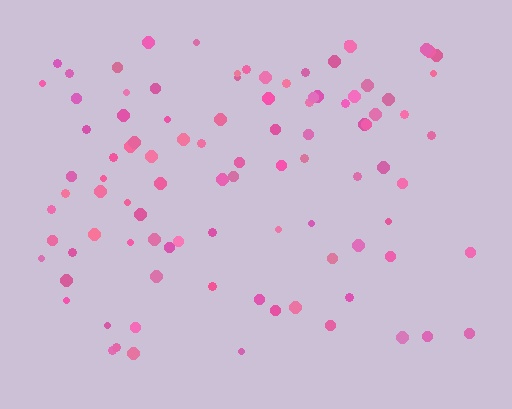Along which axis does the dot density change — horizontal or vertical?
Vertical.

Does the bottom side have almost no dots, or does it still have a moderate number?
Still a moderate number, just noticeably fewer than the top.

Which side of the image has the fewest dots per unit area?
The bottom.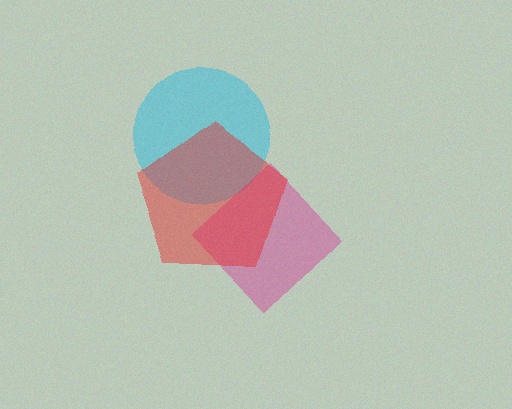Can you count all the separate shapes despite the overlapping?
Yes, there are 3 separate shapes.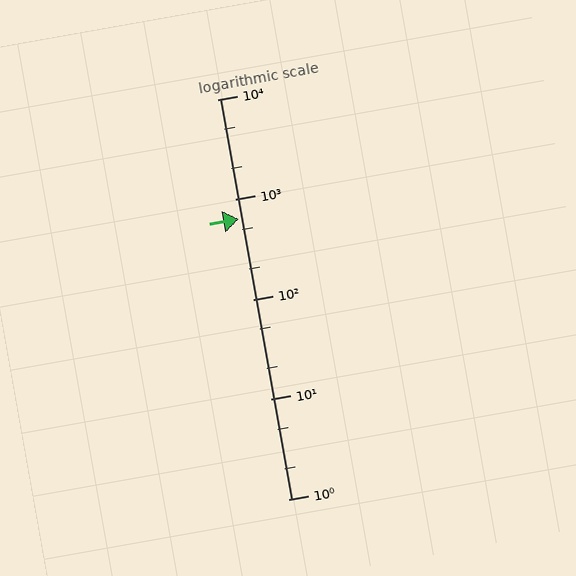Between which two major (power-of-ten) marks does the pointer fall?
The pointer is between 100 and 1000.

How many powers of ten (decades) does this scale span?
The scale spans 4 decades, from 1 to 10000.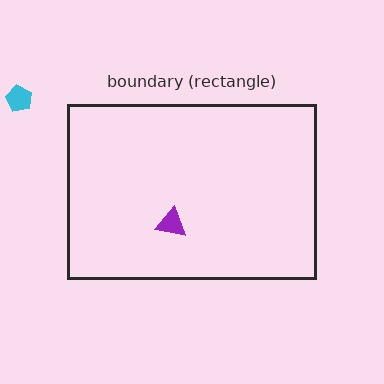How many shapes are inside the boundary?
1 inside, 1 outside.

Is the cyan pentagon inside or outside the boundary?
Outside.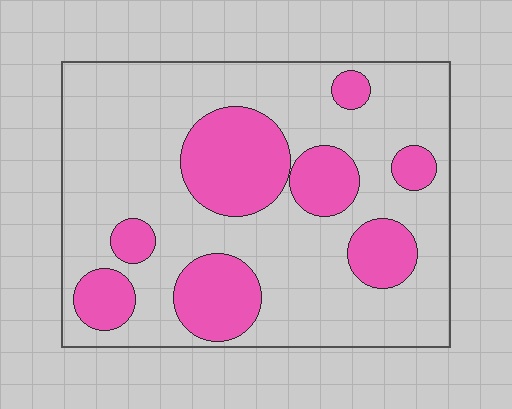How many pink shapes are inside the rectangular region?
8.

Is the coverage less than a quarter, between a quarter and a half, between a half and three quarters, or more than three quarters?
Between a quarter and a half.